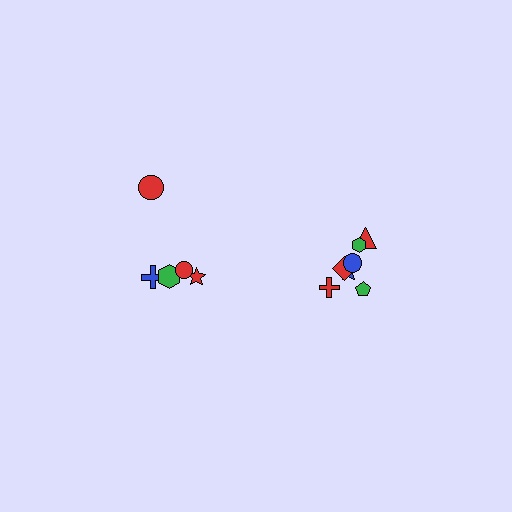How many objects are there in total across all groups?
There are 12 objects.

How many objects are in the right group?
There are 7 objects.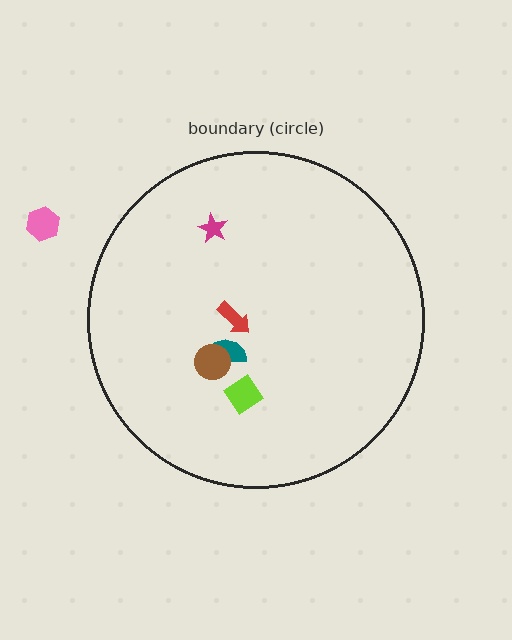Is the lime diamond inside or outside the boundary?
Inside.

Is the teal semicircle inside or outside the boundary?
Inside.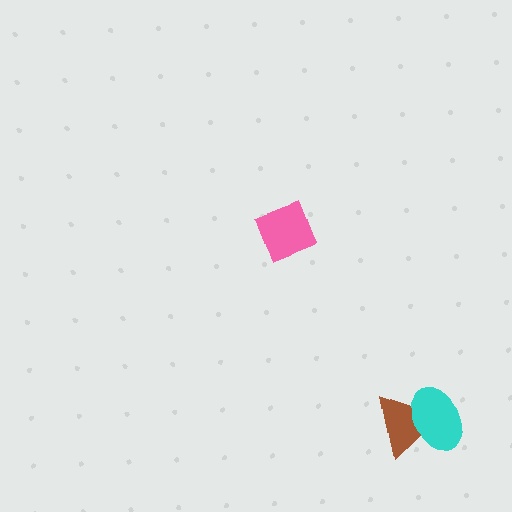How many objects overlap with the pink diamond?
0 objects overlap with the pink diamond.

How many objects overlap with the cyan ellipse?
1 object overlaps with the cyan ellipse.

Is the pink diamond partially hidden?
No, no other shape covers it.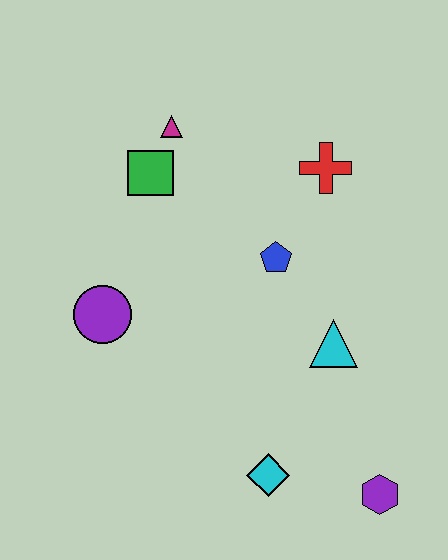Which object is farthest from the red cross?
The purple hexagon is farthest from the red cross.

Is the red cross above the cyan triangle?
Yes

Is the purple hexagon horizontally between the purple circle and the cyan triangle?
No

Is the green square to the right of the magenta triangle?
No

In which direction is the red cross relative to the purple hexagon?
The red cross is above the purple hexagon.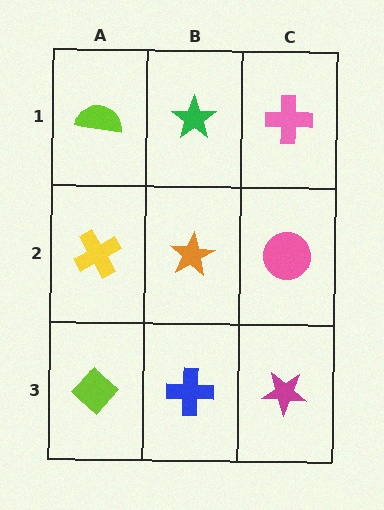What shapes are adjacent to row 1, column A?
A yellow cross (row 2, column A), a green star (row 1, column B).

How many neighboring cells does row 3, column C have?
2.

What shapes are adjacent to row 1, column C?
A pink circle (row 2, column C), a green star (row 1, column B).